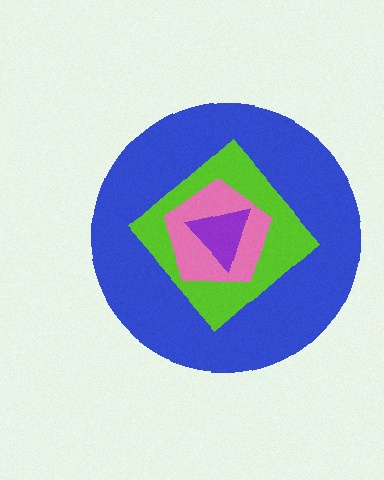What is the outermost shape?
The blue circle.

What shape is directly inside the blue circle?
The lime diamond.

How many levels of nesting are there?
4.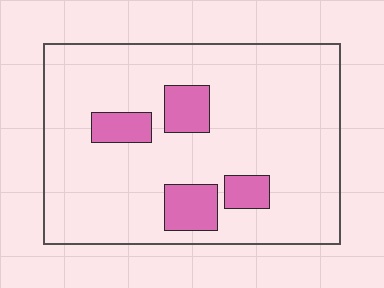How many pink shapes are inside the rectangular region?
4.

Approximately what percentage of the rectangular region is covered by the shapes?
Approximately 15%.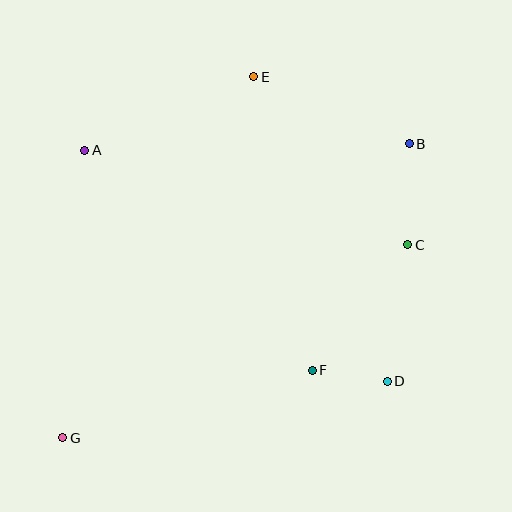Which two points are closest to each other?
Points D and F are closest to each other.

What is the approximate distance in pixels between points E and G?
The distance between E and G is approximately 409 pixels.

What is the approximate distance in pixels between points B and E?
The distance between B and E is approximately 169 pixels.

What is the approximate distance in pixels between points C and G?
The distance between C and G is approximately 395 pixels.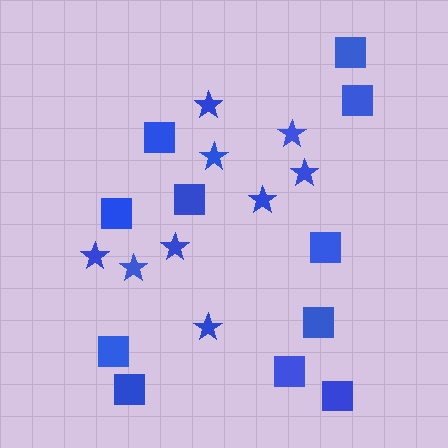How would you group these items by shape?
There are 2 groups: one group of squares (11) and one group of stars (9).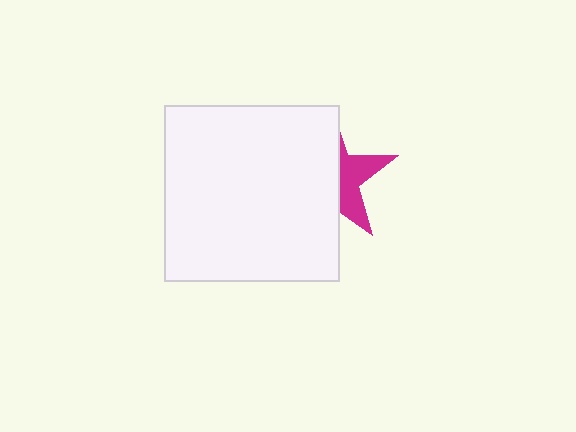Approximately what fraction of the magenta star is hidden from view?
Roughly 63% of the magenta star is hidden behind the white square.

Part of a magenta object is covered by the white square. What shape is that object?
It is a star.